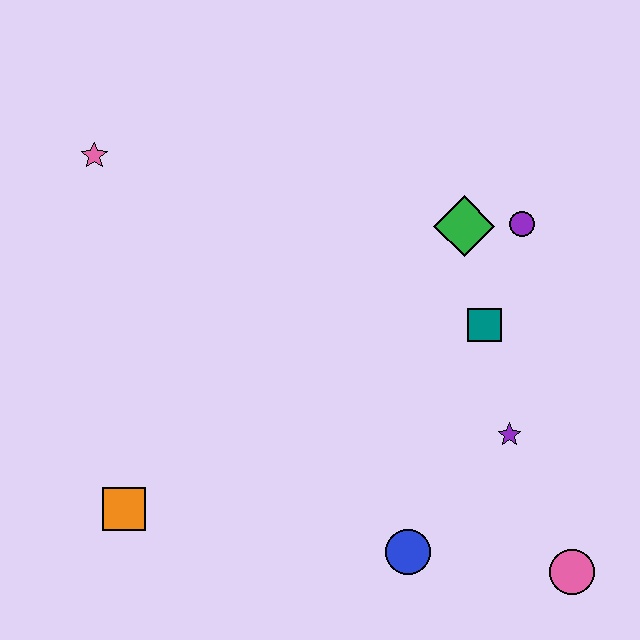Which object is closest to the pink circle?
The purple star is closest to the pink circle.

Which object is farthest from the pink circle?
The pink star is farthest from the pink circle.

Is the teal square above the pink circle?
Yes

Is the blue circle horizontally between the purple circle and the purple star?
No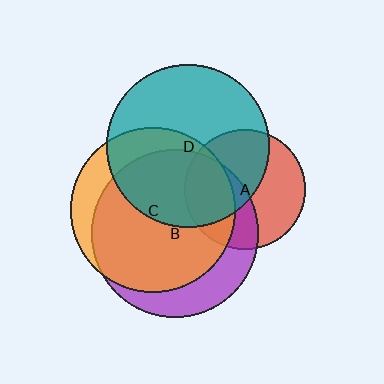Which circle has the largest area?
Circle B (purple).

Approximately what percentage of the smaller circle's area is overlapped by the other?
Approximately 35%.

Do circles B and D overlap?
Yes.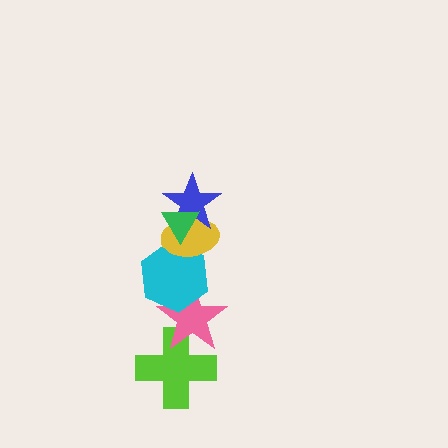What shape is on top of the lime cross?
The pink star is on top of the lime cross.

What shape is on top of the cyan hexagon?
The yellow ellipse is on top of the cyan hexagon.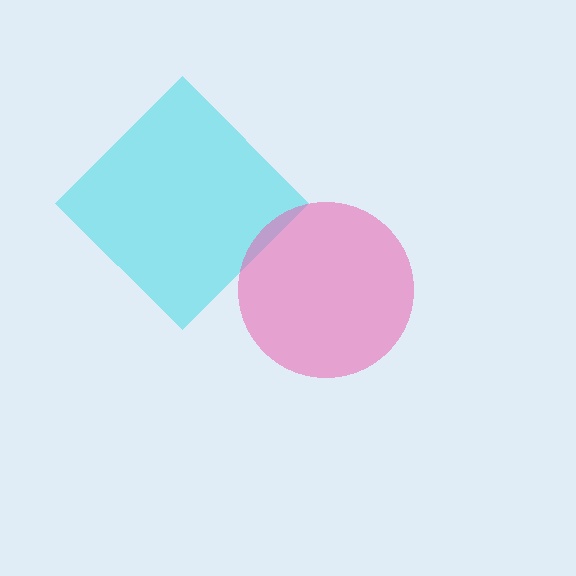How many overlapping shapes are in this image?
There are 2 overlapping shapes in the image.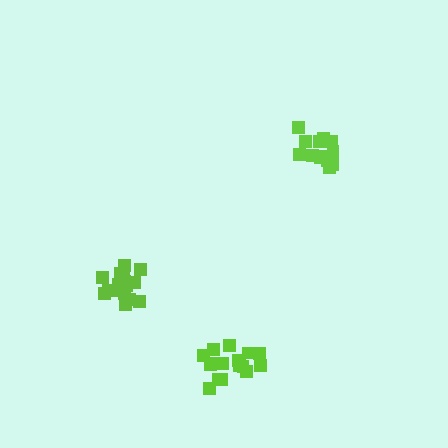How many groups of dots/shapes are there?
There are 3 groups.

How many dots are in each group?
Group 1: 15 dots, Group 2: 19 dots, Group 3: 16 dots (50 total).